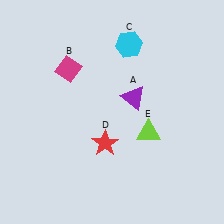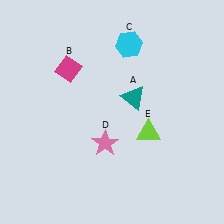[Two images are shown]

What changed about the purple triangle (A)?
In Image 1, A is purple. In Image 2, it changed to teal.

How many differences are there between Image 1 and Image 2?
There are 2 differences between the two images.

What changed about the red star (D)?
In Image 1, D is red. In Image 2, it changed to pink.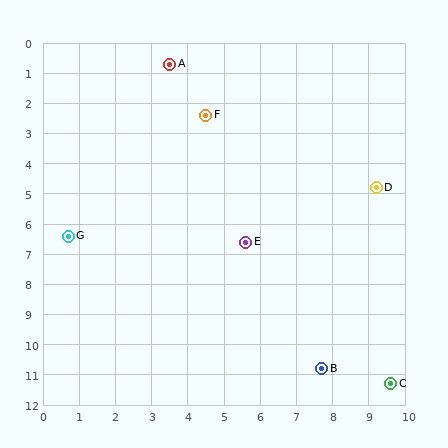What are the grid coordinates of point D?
Point D is at approximately (9.2, 4.8).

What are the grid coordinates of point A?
Point A is at approximately (3.5, 0.7).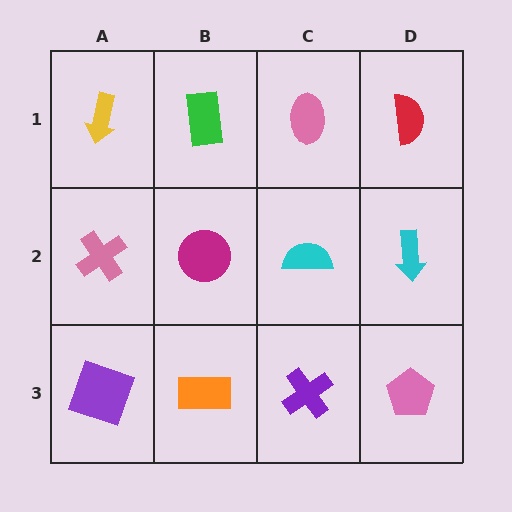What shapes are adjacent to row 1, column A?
A pink cross (row 2, column A), a green rectangle (row 1, column B).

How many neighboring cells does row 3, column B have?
3.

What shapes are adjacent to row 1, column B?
A magenta circle (row 2, column B), a yellow arrow (row 1, column A), a pink ellipse (row 1, column C).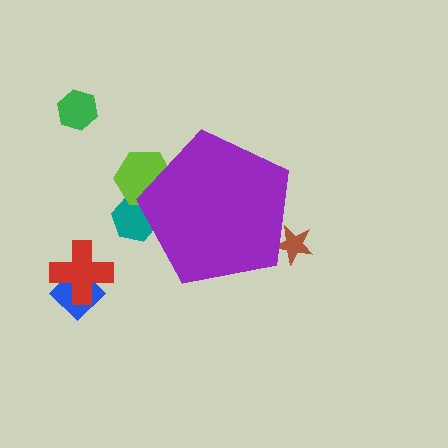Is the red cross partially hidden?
No, the red cross is fully visible.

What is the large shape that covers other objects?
A purple pentagon.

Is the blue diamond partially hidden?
No, the blue diamond is fully visible.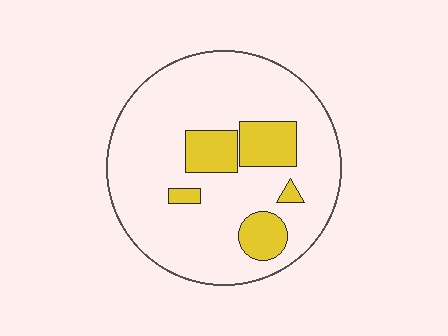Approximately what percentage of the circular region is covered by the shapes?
Approximately 20%.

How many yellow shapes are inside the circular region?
5.